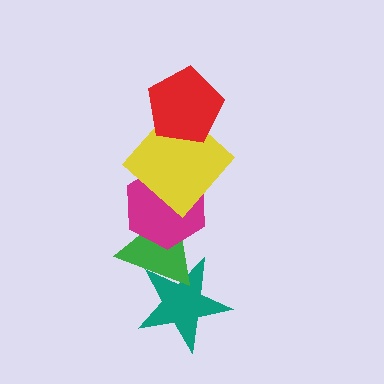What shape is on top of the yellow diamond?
The red pentagon is on top of the yellow diamond.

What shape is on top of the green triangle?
The magenta hexagon is on top of the green triangle.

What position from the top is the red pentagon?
The red pentagon is 1st from the top.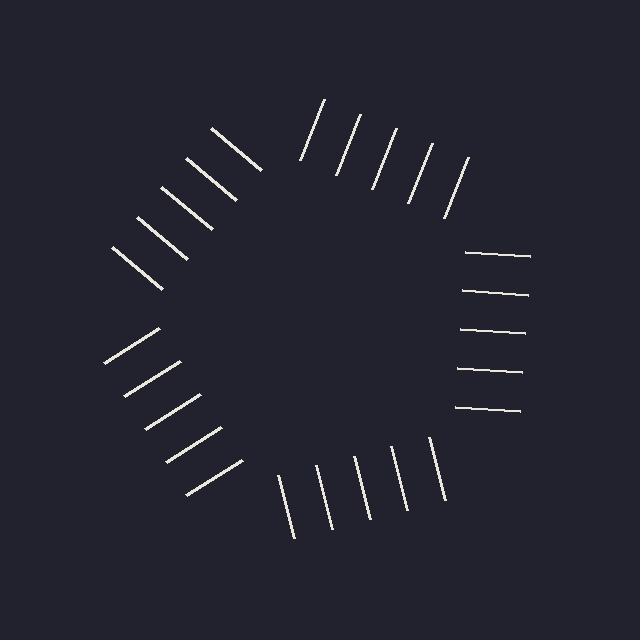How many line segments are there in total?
25 — 5 along each of the 5 edges.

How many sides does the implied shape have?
5 sides — the line-ends trace a pentagon.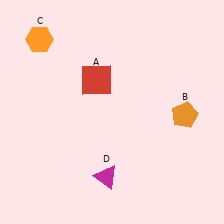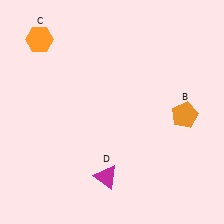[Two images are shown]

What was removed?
The red square (A) was removed in Image 2.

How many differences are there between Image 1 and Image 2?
There is 1 difference between the two images.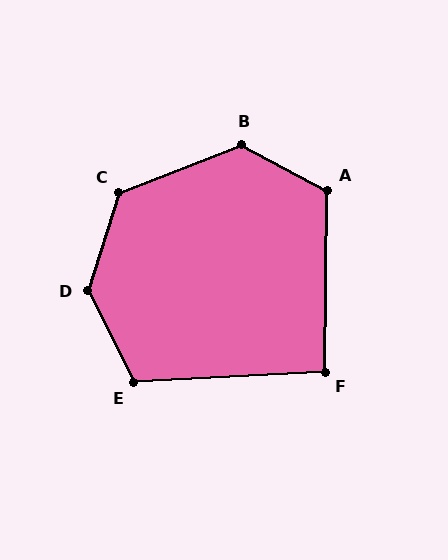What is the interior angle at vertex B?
Approximately 130 degrees (obtuse).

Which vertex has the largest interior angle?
D, at approximately 136 degrees.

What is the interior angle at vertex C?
Approximately 129 degrees (obtuse).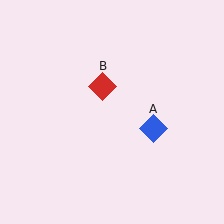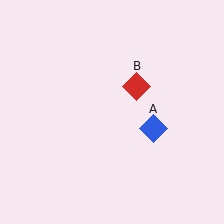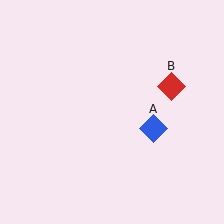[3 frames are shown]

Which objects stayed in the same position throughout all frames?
Blue diamond (object A) remained stationary.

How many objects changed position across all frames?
1 object changed position: red diamond (object B).